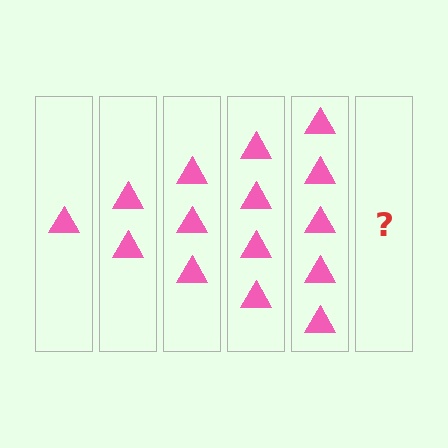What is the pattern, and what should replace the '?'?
The pattern is that each step adds one more triangle. The '?' should be 6 triangles.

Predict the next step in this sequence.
The next step is 6 triangles.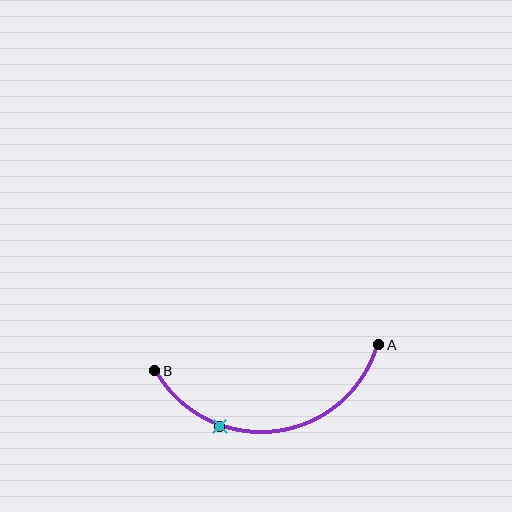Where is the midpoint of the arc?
The arc midpoint is the point on the curve farthest from the straight line joining A and B. It sits below that line.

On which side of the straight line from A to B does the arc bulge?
The arc bulges below the straight line connecting A and B.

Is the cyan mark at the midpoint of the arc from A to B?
No. The cyan mark lies on the arc but is closer to endpoint B. The arc midpoint would be at the point on the curve equidistant along the arc from both A and B.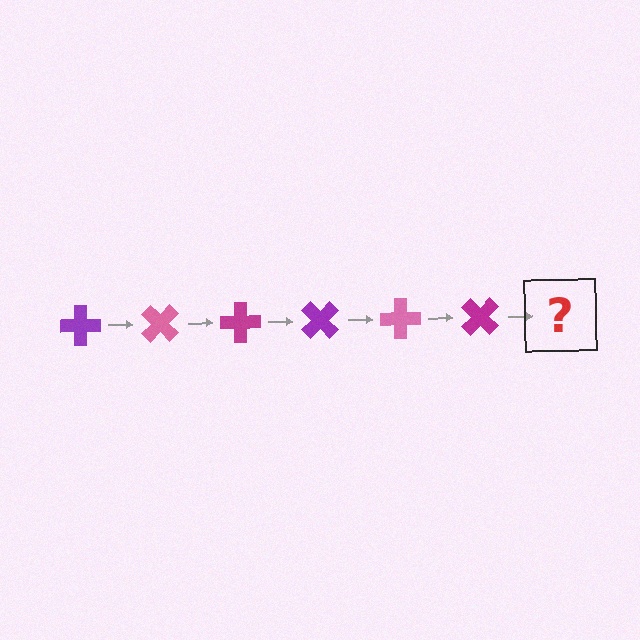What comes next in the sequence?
The next element should be a purple cross, rotated 270 degrees from the start.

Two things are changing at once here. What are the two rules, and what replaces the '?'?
The two rules are that it rotates 45 degrees each step and the color cycles through purple, pink, and magenta. The '?' should be a purple cross, rotated 270 degrees from the start.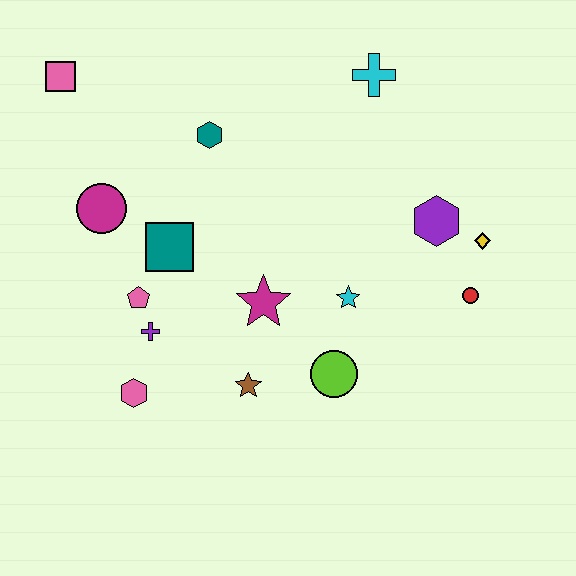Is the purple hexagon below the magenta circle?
Yes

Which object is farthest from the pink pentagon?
The yellow diamond is farthest from the pink pentagon.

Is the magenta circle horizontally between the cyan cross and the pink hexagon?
No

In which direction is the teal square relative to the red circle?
The teal square is to the left of the red circle.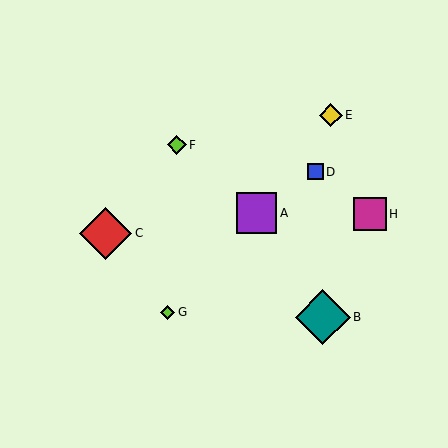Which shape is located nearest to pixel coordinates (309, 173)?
The blue square (labeled D) at (315, 172) is nearest to that location.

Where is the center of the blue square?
The center of the blue square is at (315, 172).